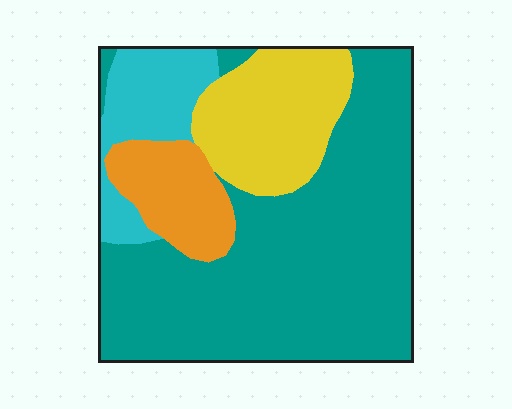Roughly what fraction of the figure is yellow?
Yellow covers 18% of the figure.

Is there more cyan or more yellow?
Yellow.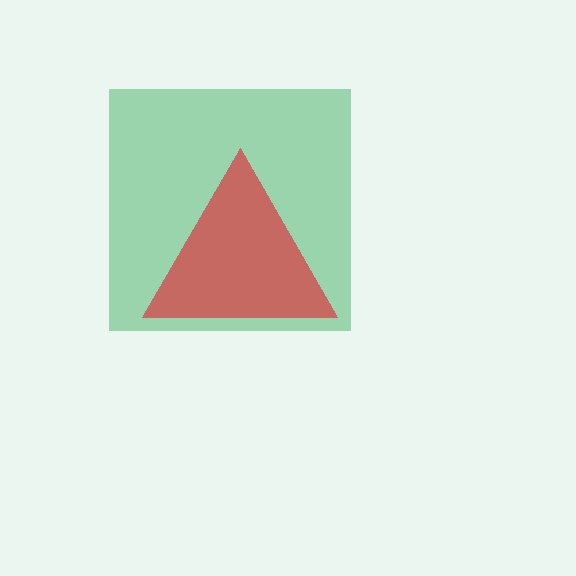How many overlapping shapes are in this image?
There are 2 overlapping shapes in the image.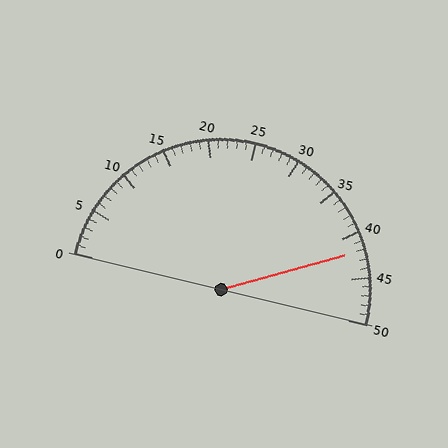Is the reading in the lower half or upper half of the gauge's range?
The reading is in the upper half of the range (0 to 50).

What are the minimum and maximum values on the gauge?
The gauge ranges from 0 to 50.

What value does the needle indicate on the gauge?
The needle indicates approximately 42.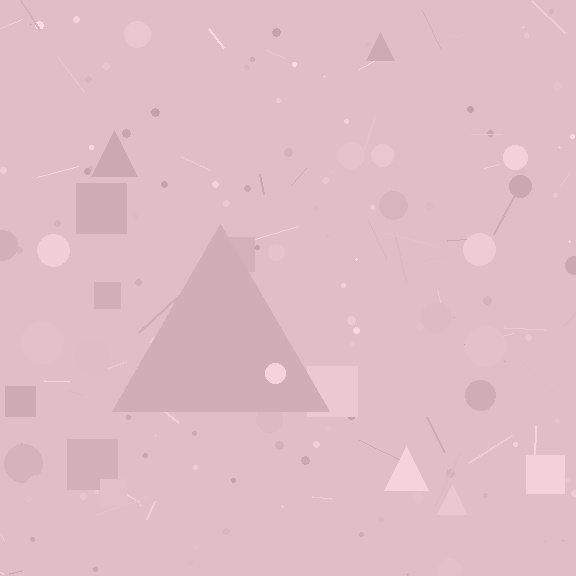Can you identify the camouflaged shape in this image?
The camouflaged shape is a triangle.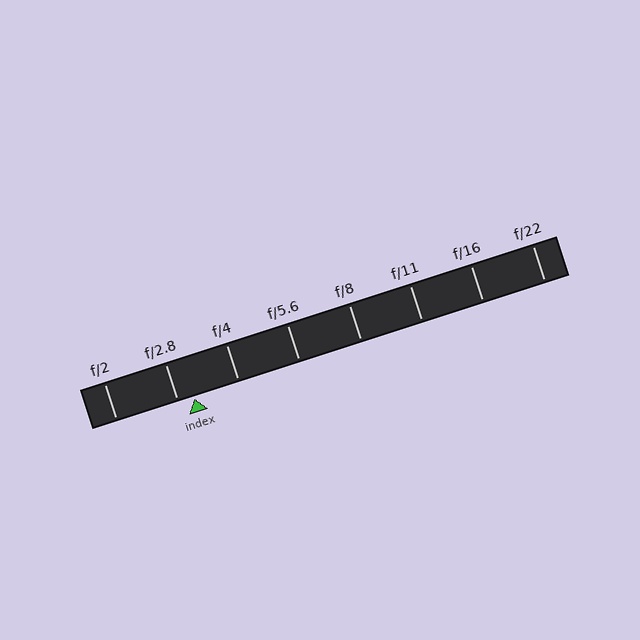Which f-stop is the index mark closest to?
The index mark is closest to f/2.8.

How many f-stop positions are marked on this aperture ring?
There are 8 f-stop positions marked.